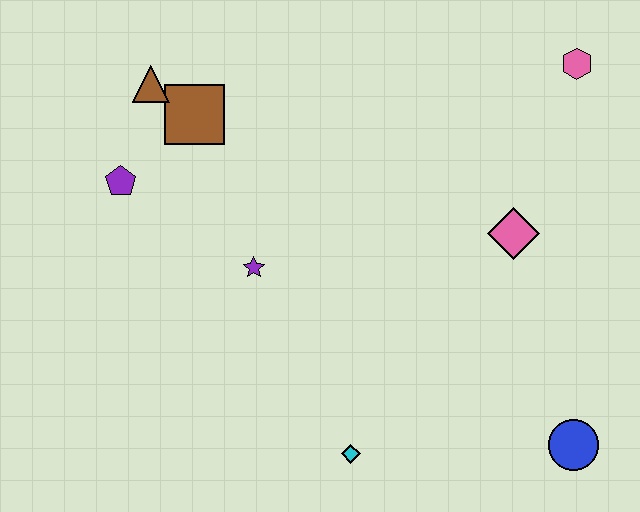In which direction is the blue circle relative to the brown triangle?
The blue circle is to the right of the brown triangle.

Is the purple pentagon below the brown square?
Yes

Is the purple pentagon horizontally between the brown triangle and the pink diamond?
No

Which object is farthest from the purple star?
The pink hexagon is farthest from the purple star.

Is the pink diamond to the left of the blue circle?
Yes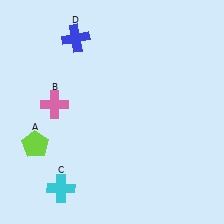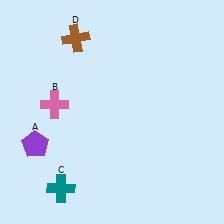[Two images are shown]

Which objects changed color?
A changed from lime to purple. C changed from cyan to teal. D changed from blue to brown.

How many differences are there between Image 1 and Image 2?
There are 3 differences between the two images.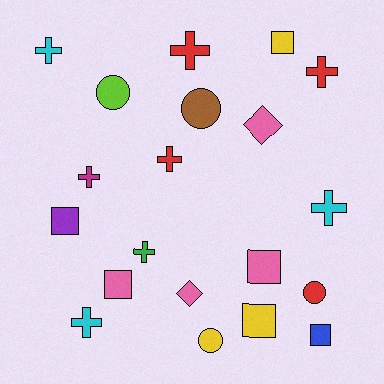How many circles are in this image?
There are 4 circles.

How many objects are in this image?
There are 20 objects.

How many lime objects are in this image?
There is 1 lime object.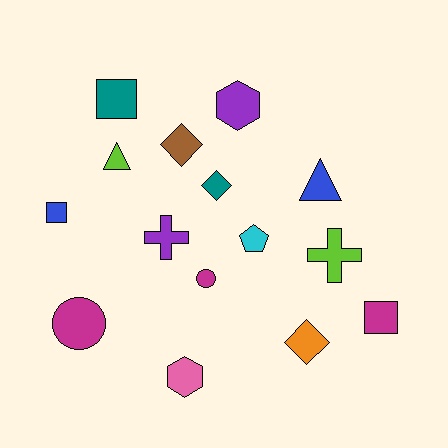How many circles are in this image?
There are 2 circles.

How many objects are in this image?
There are 15 objects.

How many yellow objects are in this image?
There are no yellow objects.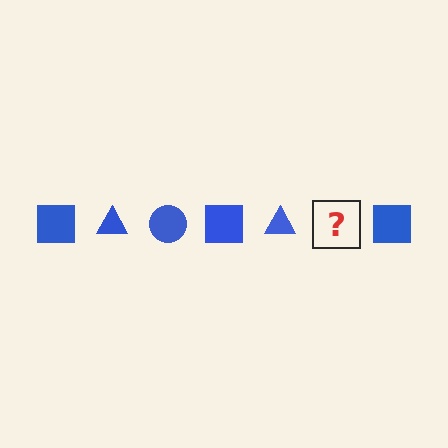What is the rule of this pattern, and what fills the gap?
The rule is that the pattern cycles through square, triangle, circle shapes in blue. The gap should be filled with a blue circle.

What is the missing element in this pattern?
The missing element is a blue circle.